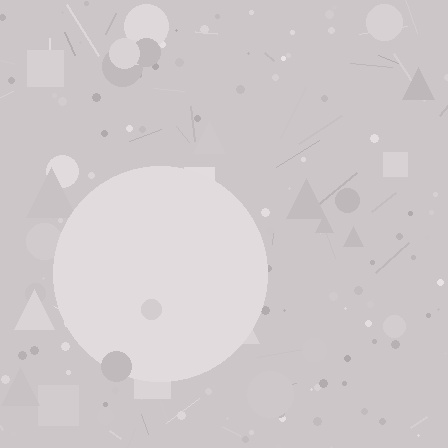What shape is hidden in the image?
A circle is hidden in the image.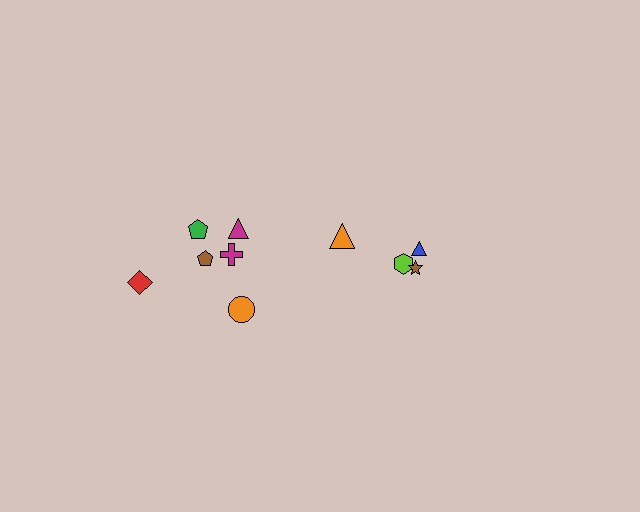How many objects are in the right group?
There are 4 objects.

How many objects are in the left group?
There are 6 objects.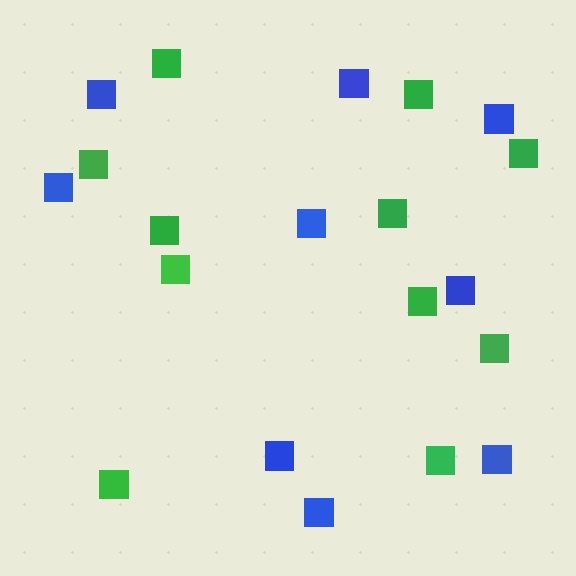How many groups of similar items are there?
There are 2 groups: one group of blue squares (9) and one group of green squares (11).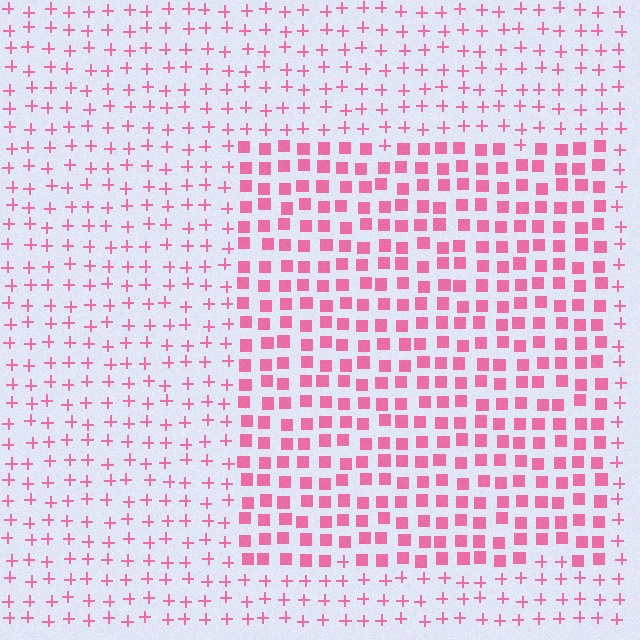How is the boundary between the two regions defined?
The boundary is defined by a change in element shape: squares inside vs. plus signs outside. All elements share the same color and spacing.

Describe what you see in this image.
The image is filled with small pink elements arranged in a uniform grid. A rectangle-shaped region contains squares, while the surrounding area contains plus signs. The boundary is defined purely by the change in element shape.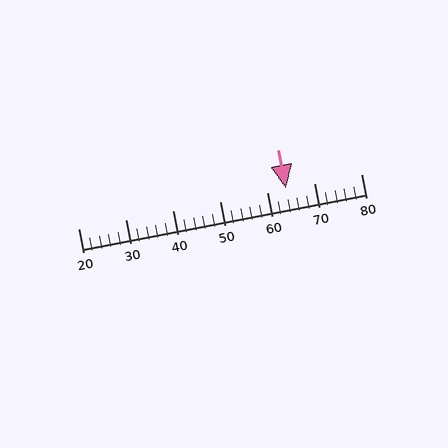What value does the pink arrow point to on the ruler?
The pink arrow points to approximately 64.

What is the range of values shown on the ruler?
The ruler shows values from 20 to 80.